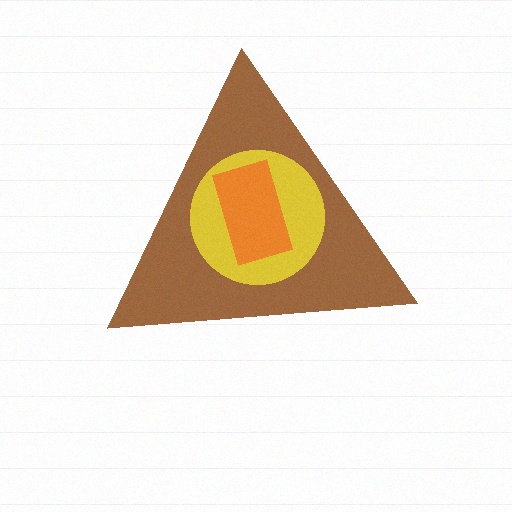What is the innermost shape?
The orange rectangle.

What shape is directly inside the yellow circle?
The orange rectangle.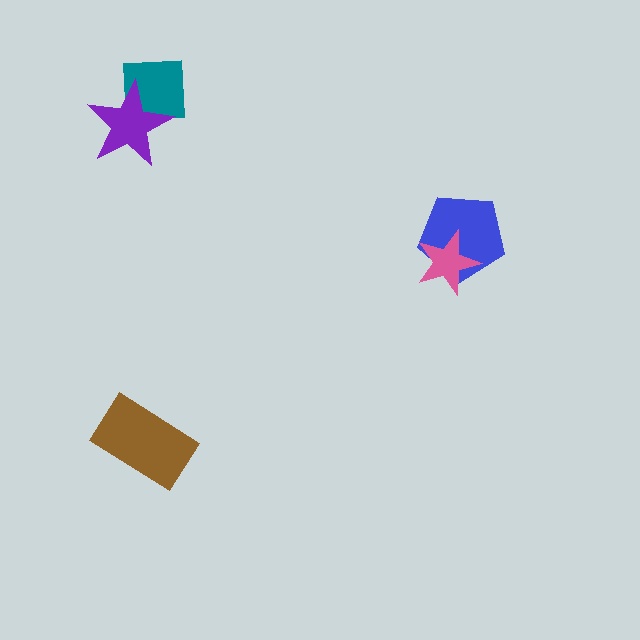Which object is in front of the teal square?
The purple star is in front of the teal square.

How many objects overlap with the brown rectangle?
0 objects overlap with the brown rectangle.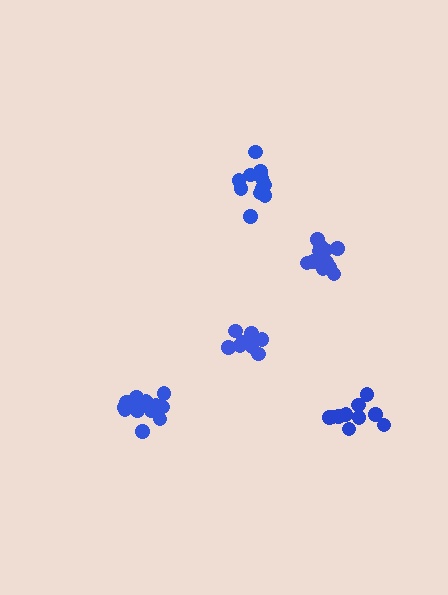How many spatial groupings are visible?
There are 5 spatial groupings.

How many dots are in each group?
Group 1: 15 dots, Group 2: 9 dots, Group 3: 12 dots, Group 4: 11 dots, Group 5: 10 dots (57 total).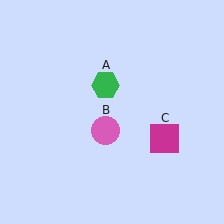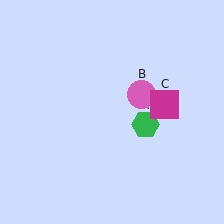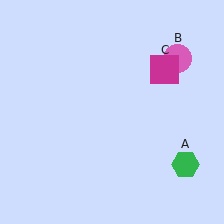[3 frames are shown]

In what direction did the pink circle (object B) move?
The pink circle (object B) moved up and to the right.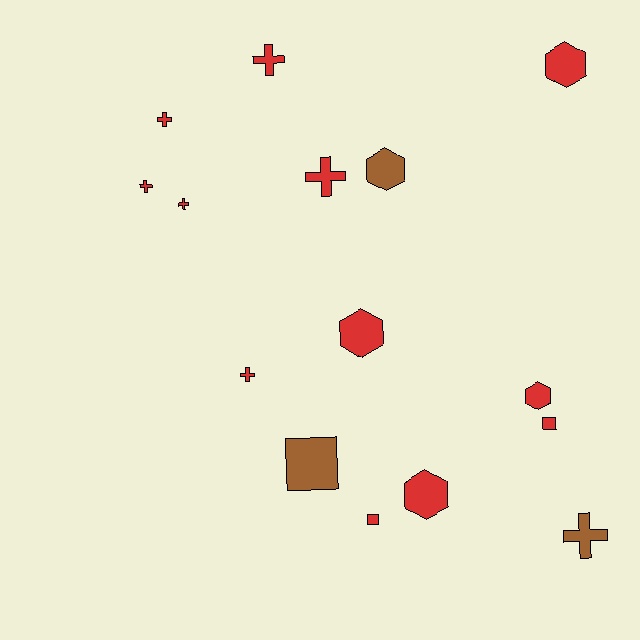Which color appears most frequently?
Red, with 12 objects.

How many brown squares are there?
There is 1 brown square.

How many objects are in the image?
There are 15 objects.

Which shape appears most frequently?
Cross, with 7 objects.